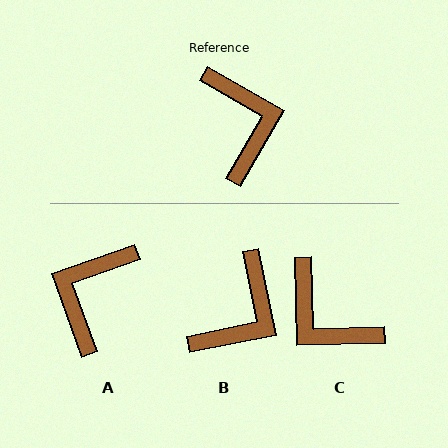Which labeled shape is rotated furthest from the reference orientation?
C, about 149 degrees away.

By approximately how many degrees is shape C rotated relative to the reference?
Approximately 149 degrees clockwise.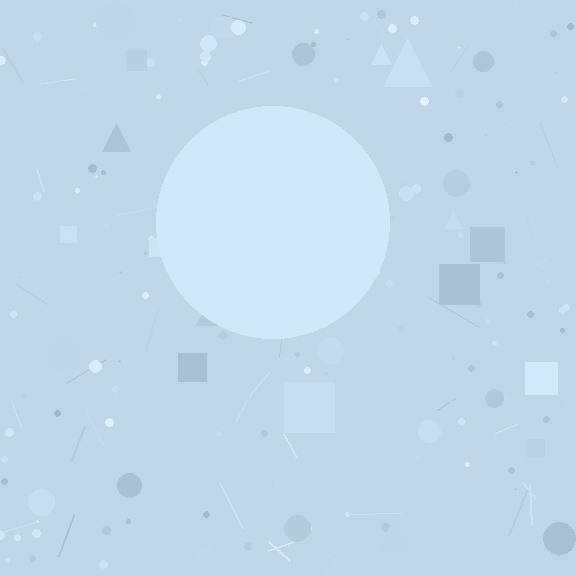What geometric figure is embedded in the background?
A circle is embedded in the background.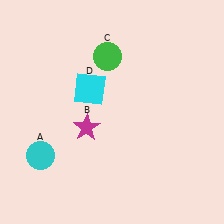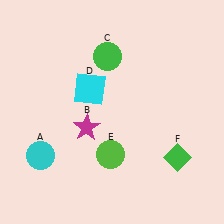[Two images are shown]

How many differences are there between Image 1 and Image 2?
There are 2 differences between the two images.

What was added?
A lime circle (E), a green diamond (F) were added in Image 2.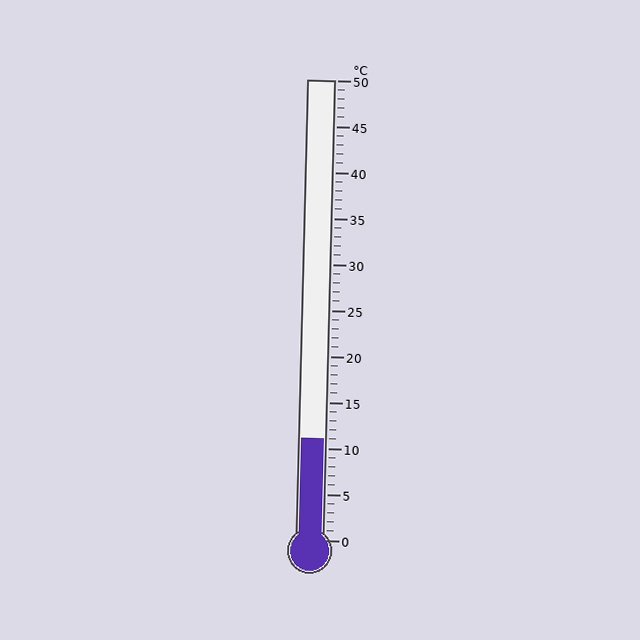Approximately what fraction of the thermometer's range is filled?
The thermometer is filled to approximately 20% of its range.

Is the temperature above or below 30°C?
The temperature is below 30°C.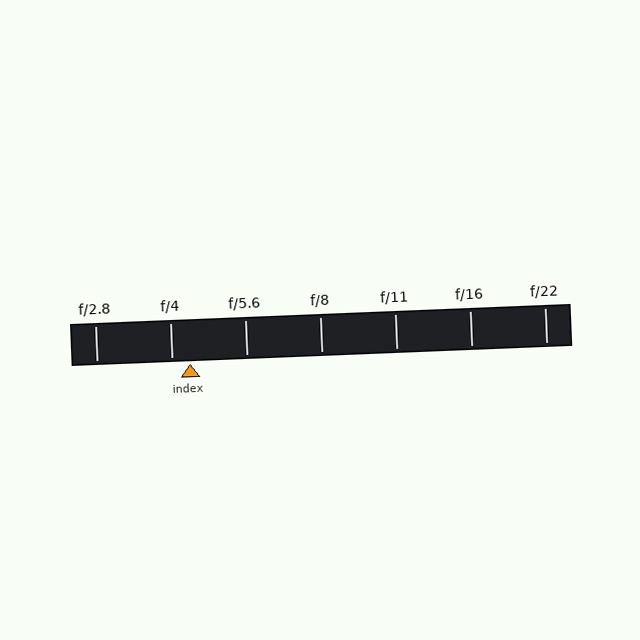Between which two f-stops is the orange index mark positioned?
The index mark is between f/4 and f/5.6.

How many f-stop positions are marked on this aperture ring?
There are 7 f-stop positions marked.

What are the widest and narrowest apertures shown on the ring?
The widest aperture shown is f/2.8 and the narrowest is f/22.